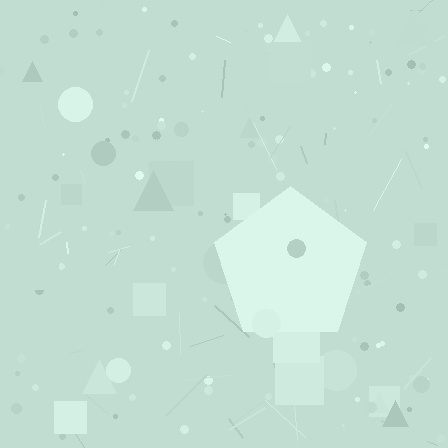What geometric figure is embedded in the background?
A pentagon is embedded in the background.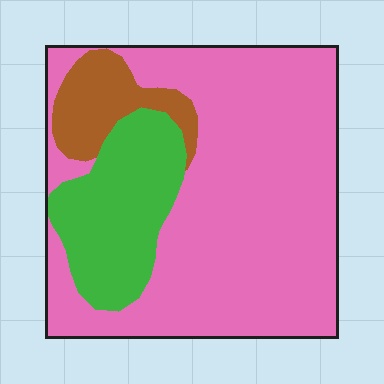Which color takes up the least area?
Brown, at roughly 10%.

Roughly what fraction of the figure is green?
Green covers roughly 20% of the figure.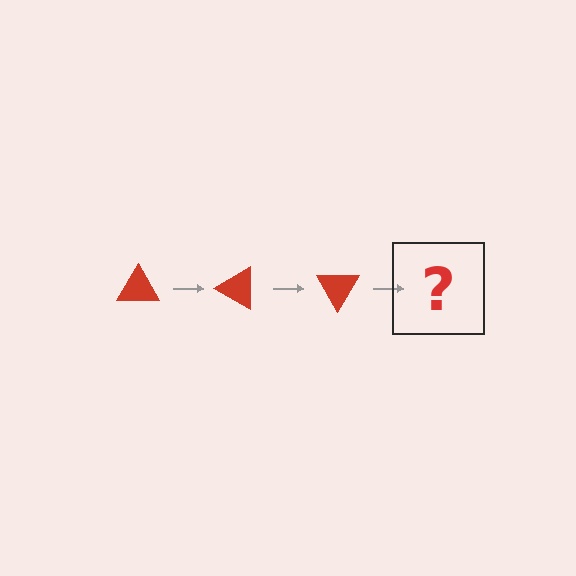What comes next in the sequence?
The next element should be a red triangle rotated 90 degrees.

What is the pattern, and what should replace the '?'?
The pattern is that the triangle rotates 30 degrees each step. The '?' should be a red triangle rotated 90 degrees.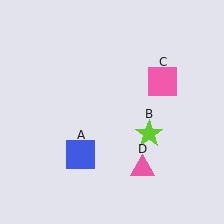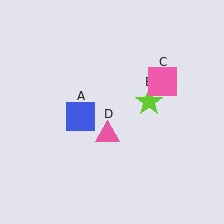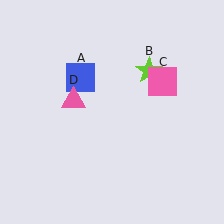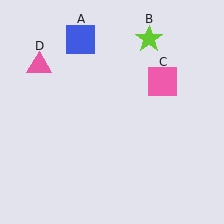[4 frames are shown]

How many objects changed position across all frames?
3 objects changed position: blue square (object A), lime star (object B), pink triangle (object D).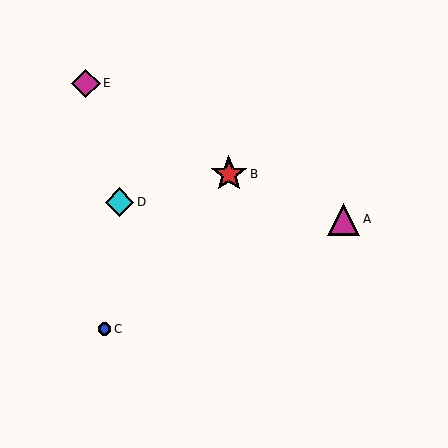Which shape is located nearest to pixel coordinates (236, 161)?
The red star (labeled B) at (229, 174) is nearest to that location.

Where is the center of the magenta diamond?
The center of the magenta diamond is at (86, 83).